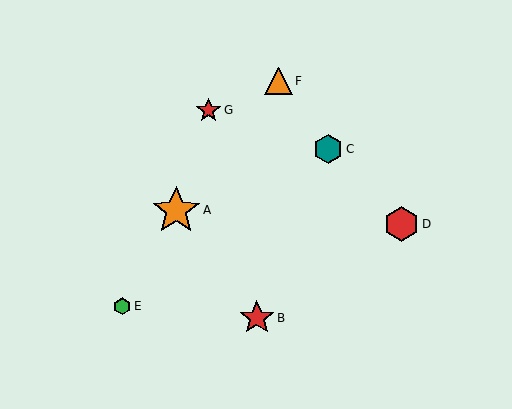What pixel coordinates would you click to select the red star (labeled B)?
Click at (257, 318) to select the red star B.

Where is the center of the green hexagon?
The center of the green hexagon is at (122, 306).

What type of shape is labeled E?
Shape E is a green hexagon.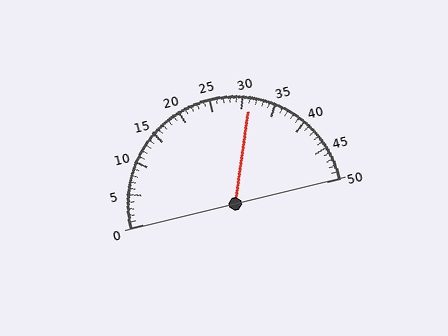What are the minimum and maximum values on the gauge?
The gauge ranges from 0 to 50.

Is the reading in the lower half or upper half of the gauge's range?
The reading is in the upper half of the range (0 to 50).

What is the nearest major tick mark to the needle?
The nearest major tick mark is 30.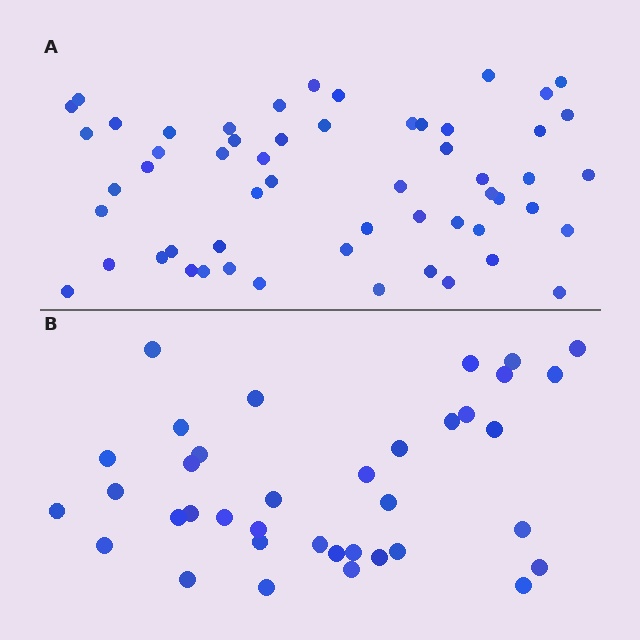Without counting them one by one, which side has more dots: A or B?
Region A (the top region) has more dots.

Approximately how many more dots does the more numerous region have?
Region A has approximately 20 more dots than region B.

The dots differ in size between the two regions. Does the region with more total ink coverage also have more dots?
No. Region B has more total ink coverage because its dots are larger, but region A actually contains more individual dots. Total area can be misleading — the number of items is what matters here.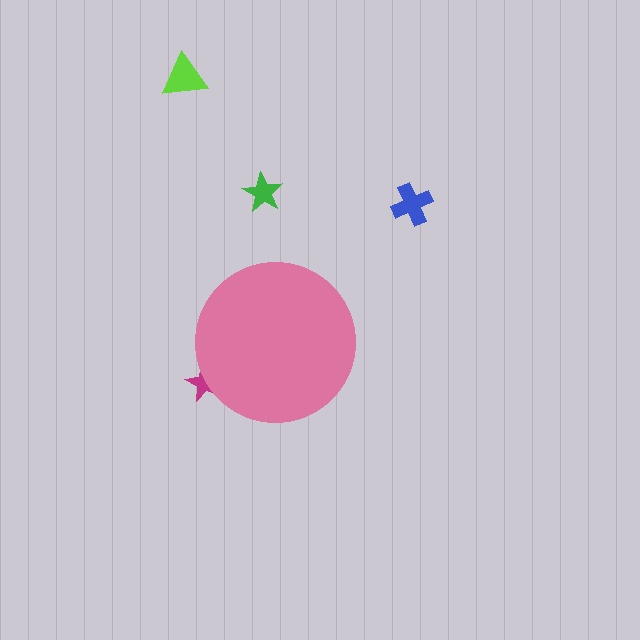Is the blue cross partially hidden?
No, the blue cross is fully visible.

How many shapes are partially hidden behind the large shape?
1 shape is partially hidden.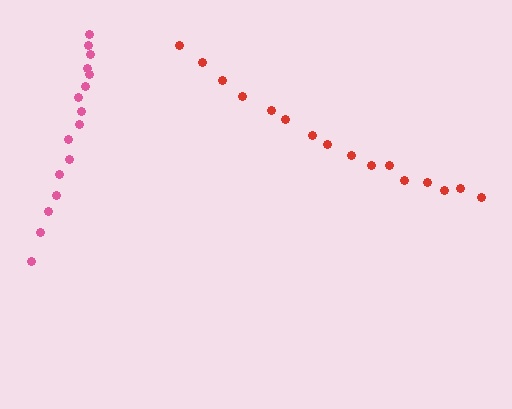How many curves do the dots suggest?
There are 2 distinct paths.